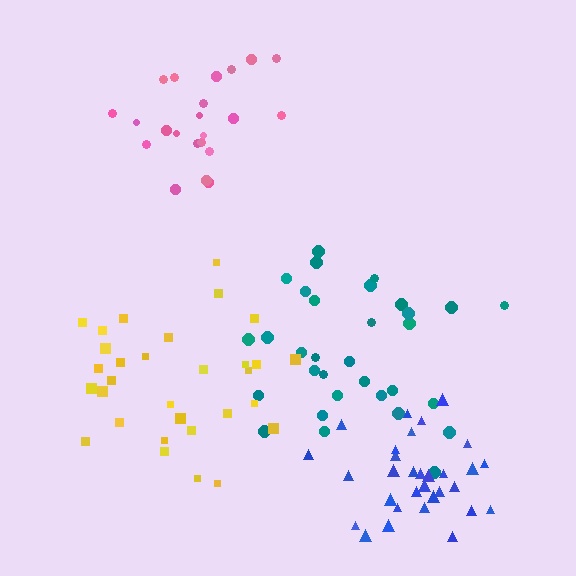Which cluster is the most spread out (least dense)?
Teal.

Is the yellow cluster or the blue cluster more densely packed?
Blue.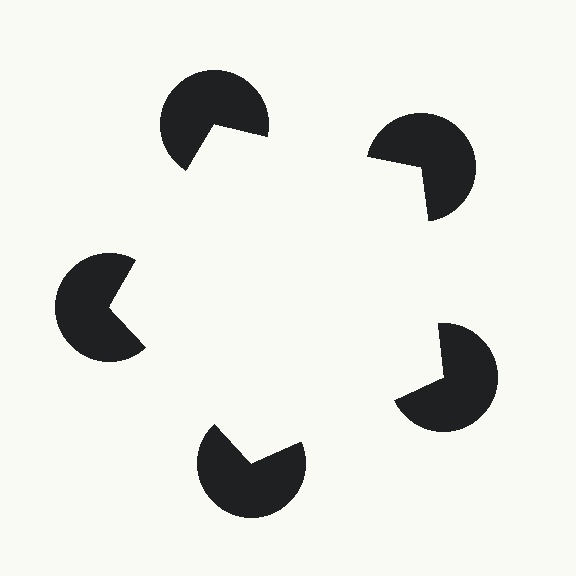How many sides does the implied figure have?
5 sides.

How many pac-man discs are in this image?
There are 5 — one at each vertex of the illusory pentagon.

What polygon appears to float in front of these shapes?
An illusory pentagon — its edges are inferred from the aligned wedge cuts in the pac-man discs, not physically drawn.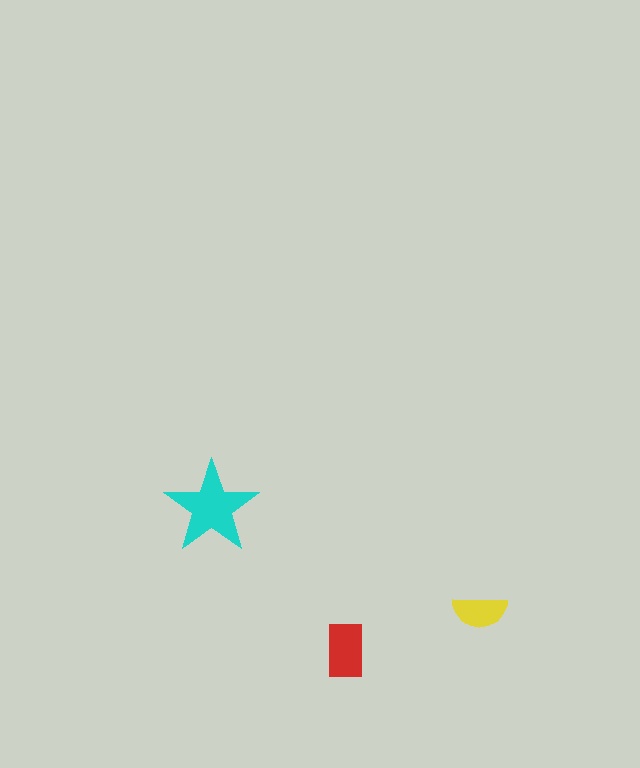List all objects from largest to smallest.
The cyan star, the red rectangle, the yellow semicircle.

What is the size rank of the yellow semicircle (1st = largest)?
3rd.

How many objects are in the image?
There are 3 objects in the image.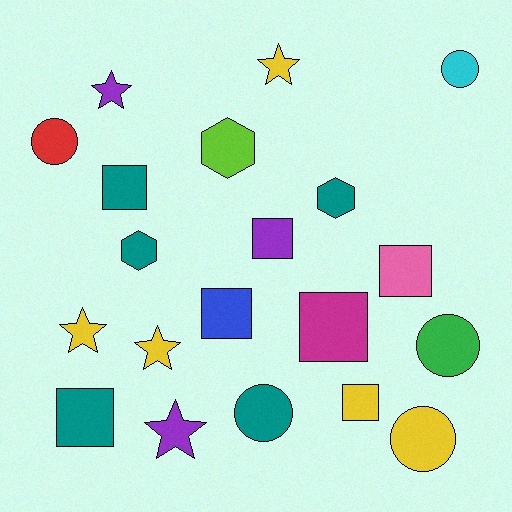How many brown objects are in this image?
There are no brown objects.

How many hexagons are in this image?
There are 3 hexagons.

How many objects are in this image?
There are 20 objects.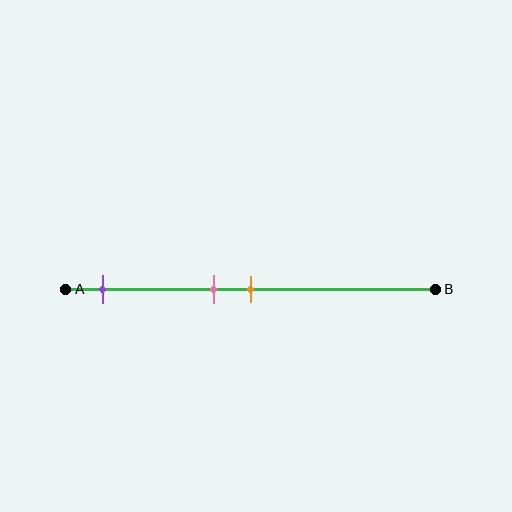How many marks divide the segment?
There are 3 marks dividing the segment.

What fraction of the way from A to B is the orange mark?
The orange mark is approximately 50% (0.5) of the way from A to B.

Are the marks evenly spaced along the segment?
No, the marks are not evenly spaced.